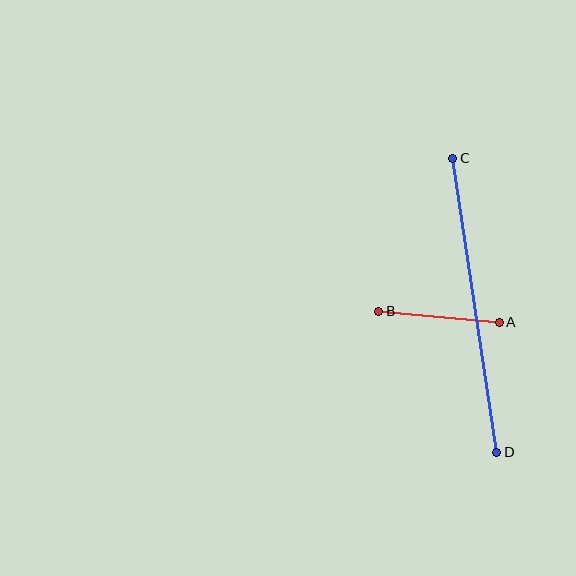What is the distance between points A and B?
The distance is approximately 121 pixels.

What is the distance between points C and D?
The distance is approximately 297 pixels.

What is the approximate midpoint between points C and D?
The midpoint is at approximately (475, 305) pixels.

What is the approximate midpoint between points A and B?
The midpoint is at approximately (439, 317) pixels.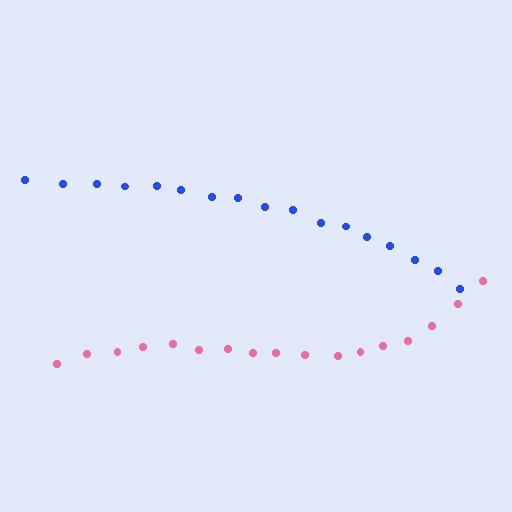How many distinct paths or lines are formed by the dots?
There are 2 distinct paths.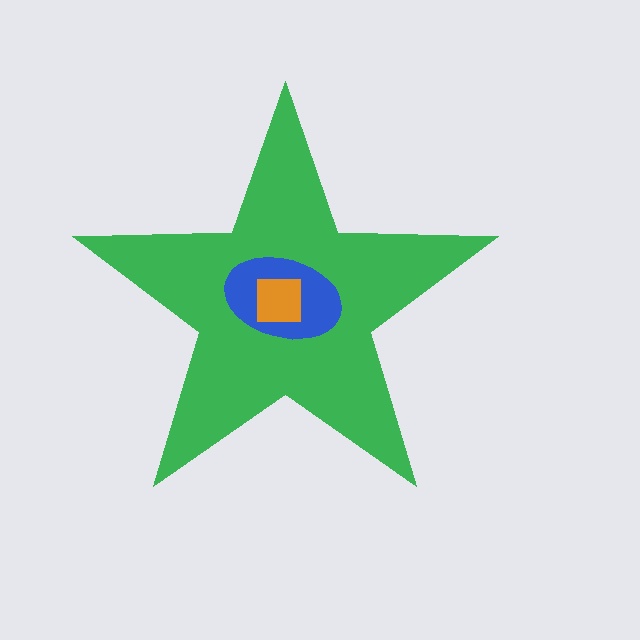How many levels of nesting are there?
3.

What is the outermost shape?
The green star.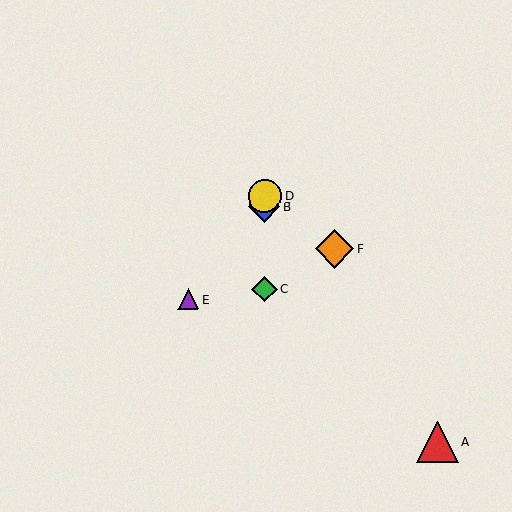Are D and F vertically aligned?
No, D is at x≈265 and F is at x≈335.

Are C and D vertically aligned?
Yes, both are at x≈264.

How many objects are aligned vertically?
3 objects (B, C, D) are aligned vertically.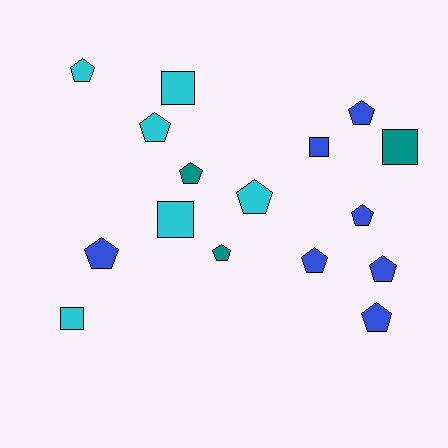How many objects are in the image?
There are 16 objects.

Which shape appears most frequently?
Pentagon, with 11 objects.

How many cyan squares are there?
There are 3 cyan squares.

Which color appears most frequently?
Blue, with 7 objects.